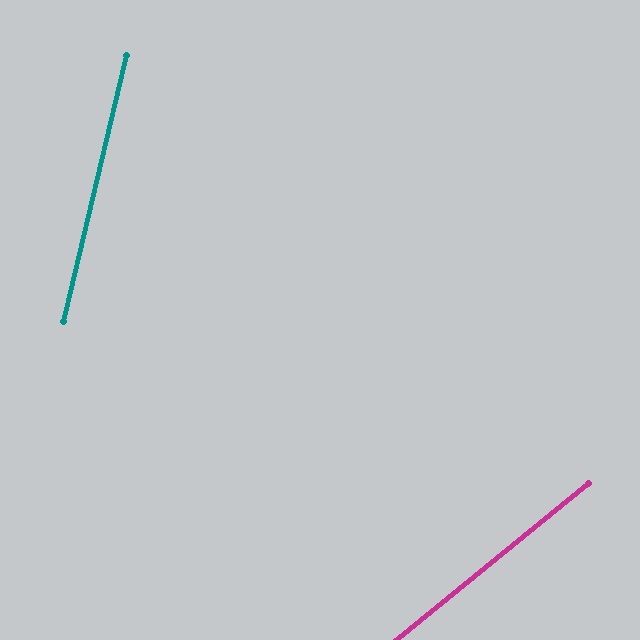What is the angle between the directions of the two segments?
Approximately 38 degrees.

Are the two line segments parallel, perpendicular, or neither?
Neither parallel nor perpendicular — they differ by about 38°.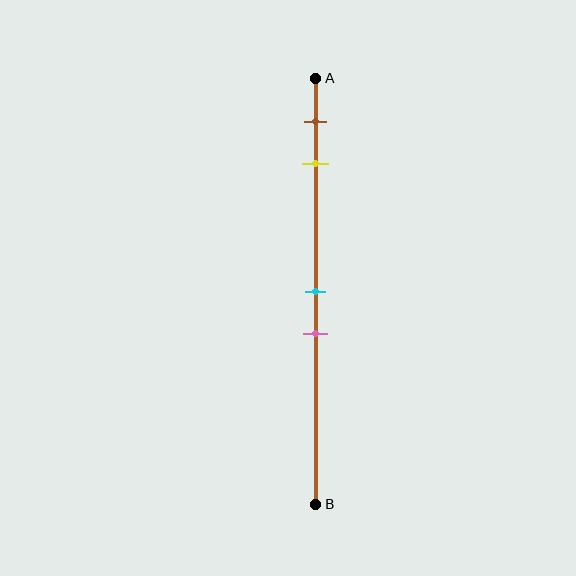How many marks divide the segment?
There are 4 marks dividing the segment.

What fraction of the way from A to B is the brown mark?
The brown mark is approximately 10% (0.1) of the way from A to B.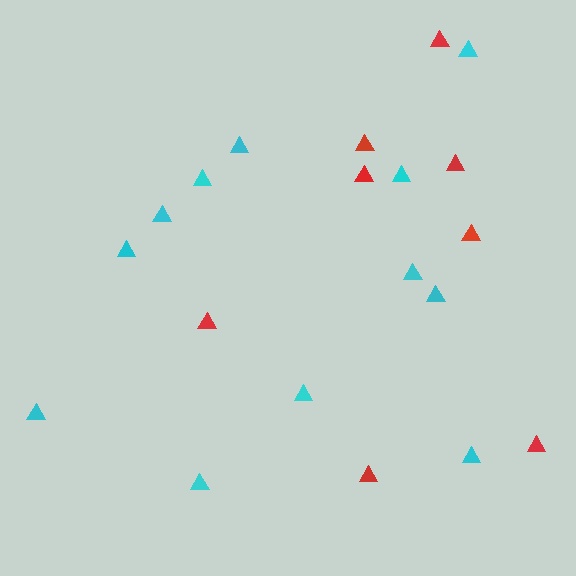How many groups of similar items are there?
There are 2 groups: one group of red triangles (8) and one group of cyan triangles (12).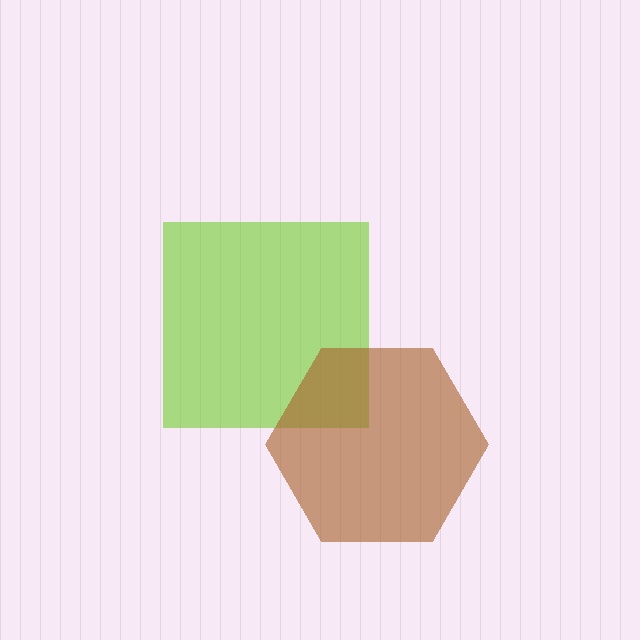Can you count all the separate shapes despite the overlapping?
Yes, there are 2 separate shapes.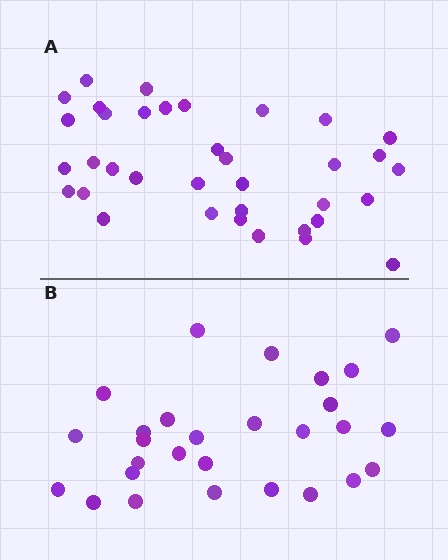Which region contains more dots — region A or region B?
Region A (the top region) has more dots.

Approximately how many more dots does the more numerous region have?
Region A has roughly 8 or so more dots than region B.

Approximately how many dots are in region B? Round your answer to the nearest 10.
About 30 dots. (The exact count is 28, which rounds to 30.)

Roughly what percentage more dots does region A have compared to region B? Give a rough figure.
About 30% more.